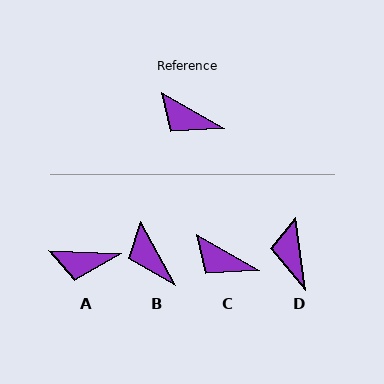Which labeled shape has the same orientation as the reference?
C.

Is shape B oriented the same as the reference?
No, it is off by about 32 degrees.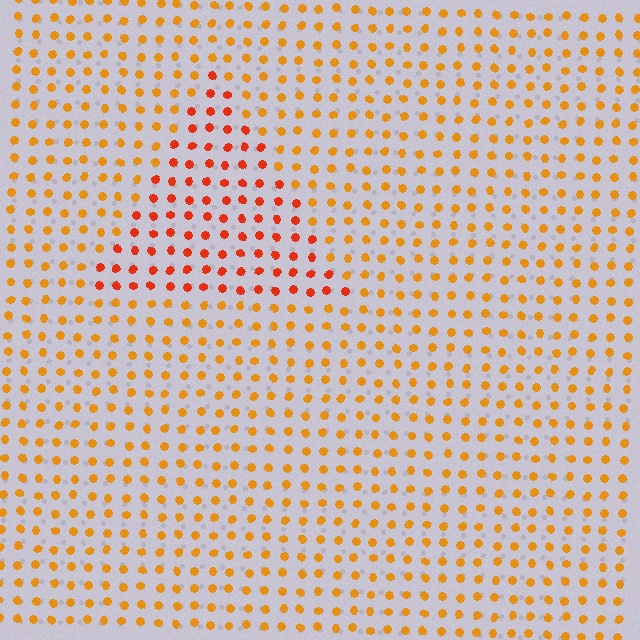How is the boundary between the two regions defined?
The boundary is defined purely by a slight shift in hue (about 28 degrees). Spacing, size, and orientation are identical on both sides.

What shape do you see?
I see a triangle.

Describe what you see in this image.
The image is filled with small orange elements in a uniform arrangement. A triangle-shaped region is visible where the elements are tinted to a slightly different hue, forming a subtle color boundary.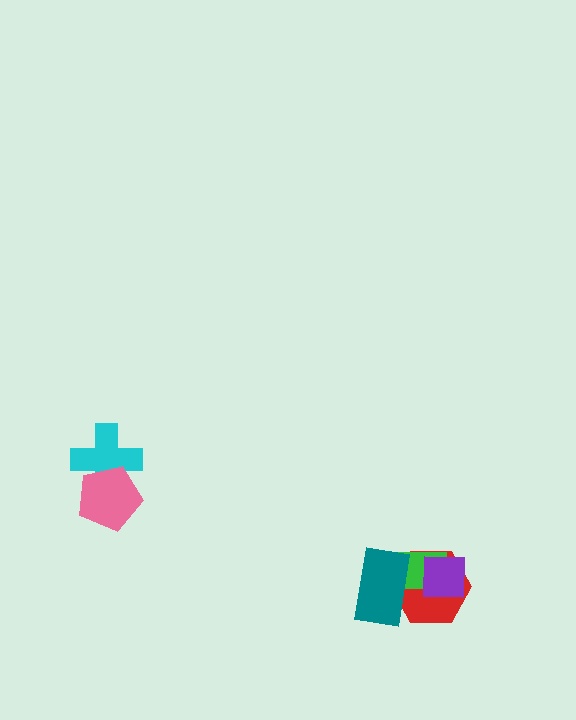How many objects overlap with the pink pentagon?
1 object overlaps with the pink pentagon.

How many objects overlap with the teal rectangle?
2 objects overlap with the teal rectangle.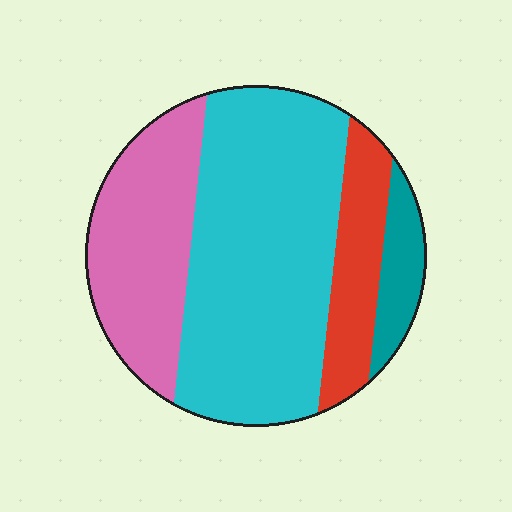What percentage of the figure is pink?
Pink covers 26% of the figure.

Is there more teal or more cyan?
Cyan.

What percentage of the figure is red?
Red takes up less than a quarter of the figure.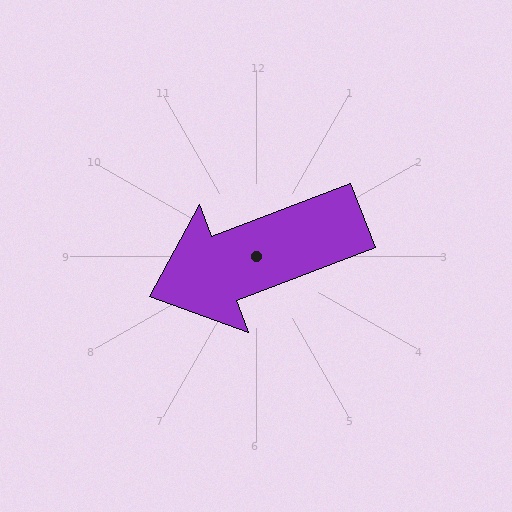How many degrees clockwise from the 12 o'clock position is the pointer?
Approximately 249 degrees.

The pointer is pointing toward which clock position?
Roughly 8 o'clock.